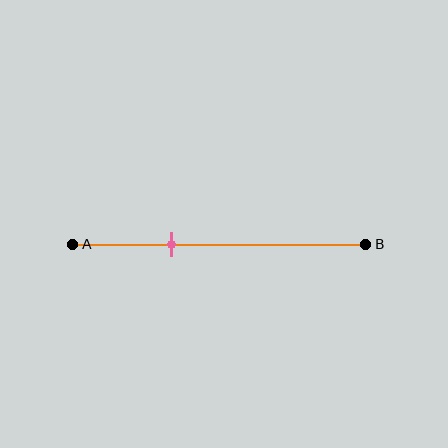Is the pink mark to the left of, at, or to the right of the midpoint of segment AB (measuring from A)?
The pink mark is to the left of the midpoint of segment AB.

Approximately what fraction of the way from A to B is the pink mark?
The pink mark is approximately 35% of the way from A to B.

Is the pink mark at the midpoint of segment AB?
No, the mark is at about 35% from A, not at the 50% midpoint.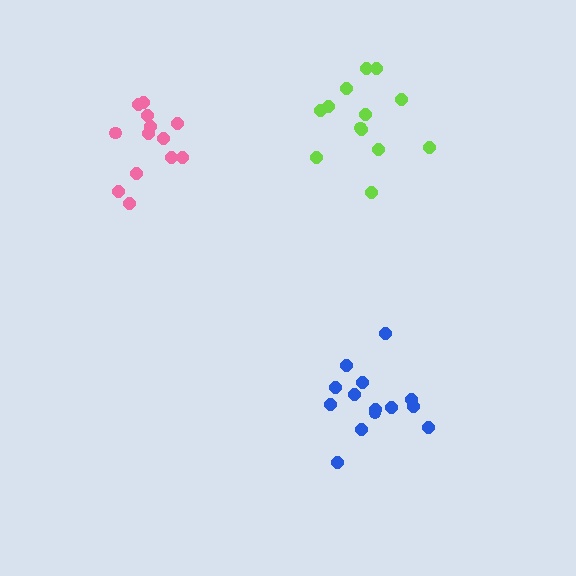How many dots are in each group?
Group 1: 13 dots, Group 2: 13 dots, Group 3: 14 dots (40 total).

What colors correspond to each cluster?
The clusters are colored: pink, lime, blue.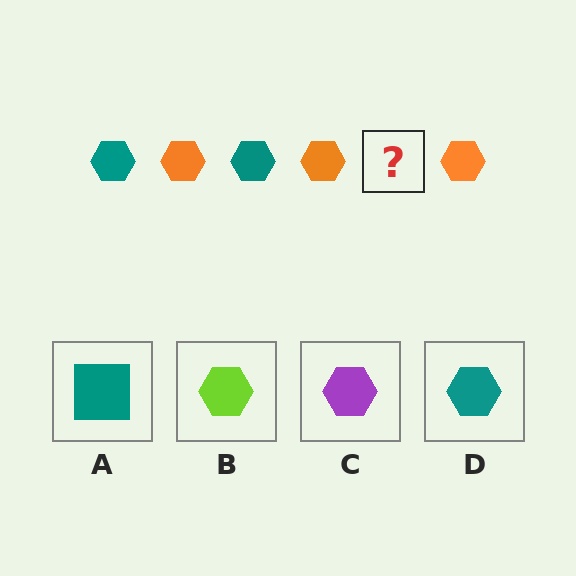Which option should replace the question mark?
Option D.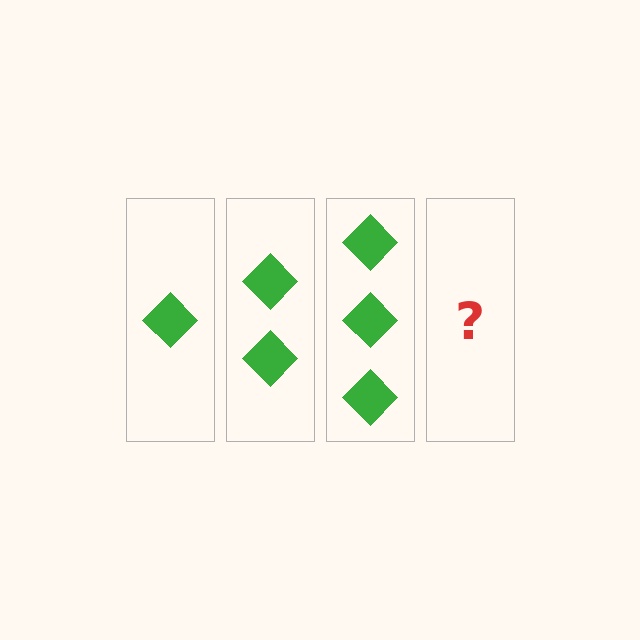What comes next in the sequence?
The next element should be 4 diamonds.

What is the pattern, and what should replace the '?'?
The pattern is that each step adds one more diamond. The '?' should be 4 diamonds.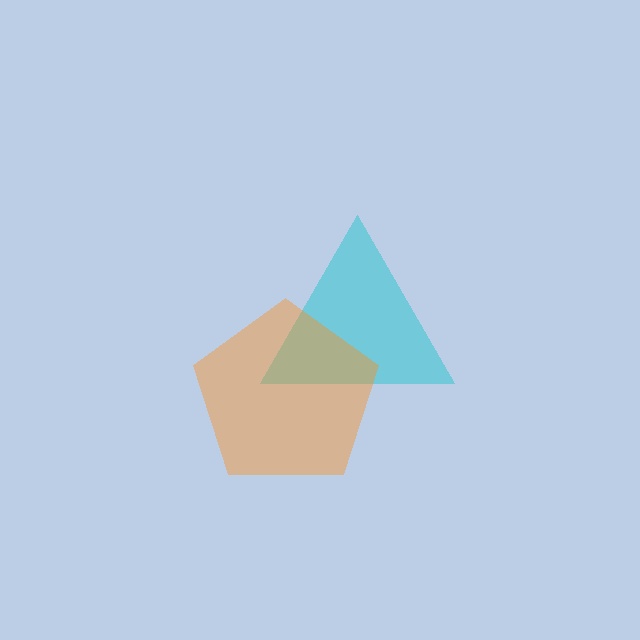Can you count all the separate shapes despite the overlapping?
Yes, there are 2 separate shapes.